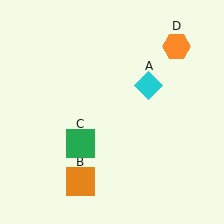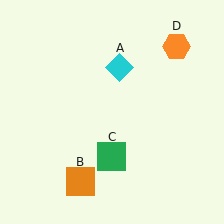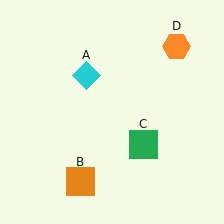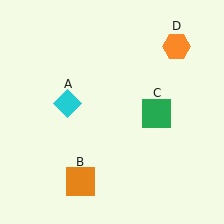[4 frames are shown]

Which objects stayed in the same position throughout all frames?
Orange square (object B) and orange hexagon (object D) remained stationary.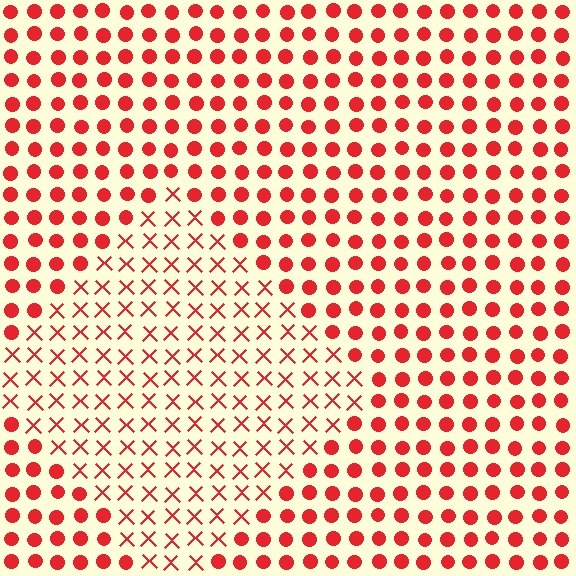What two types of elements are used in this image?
The image uses X marks inside the diamond region and circles outside it.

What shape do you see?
I see a diamond.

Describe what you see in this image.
The image is filled with small red elements arranged in a uniform grid. A diamond-shaped region contains X marks, while the surrounding area contains circles. The boundary is defined purely by the change in element shape.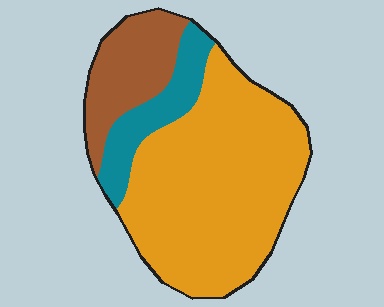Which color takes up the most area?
Orange, at roughly 65%.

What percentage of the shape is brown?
Brown covers 19% of the shape.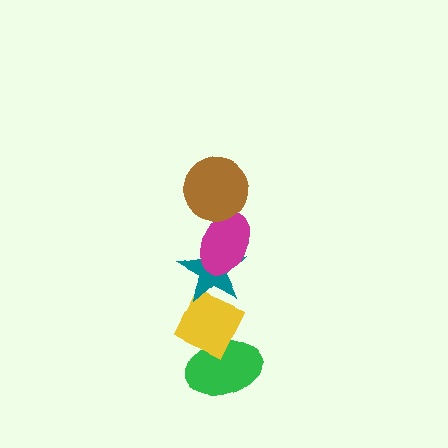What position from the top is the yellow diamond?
The yellow diamond is 4th from the top.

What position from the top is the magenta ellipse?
The magenta ellipse is 2nd from the top.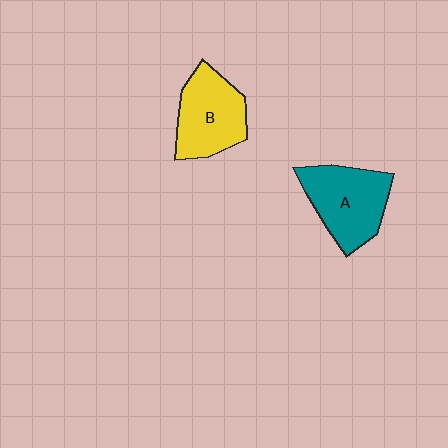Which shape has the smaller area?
Shape B (yellow).